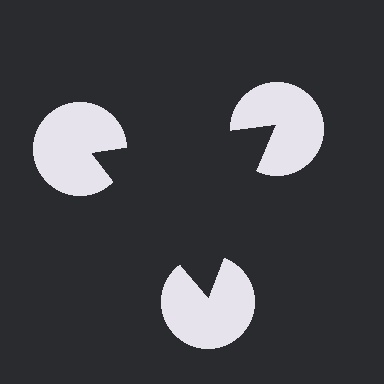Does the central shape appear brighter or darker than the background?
It typically appears slightly darker than the background, even though no actual brightness change is drawn.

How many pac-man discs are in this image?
There are 3 — one at each vertex of the illusory triangle.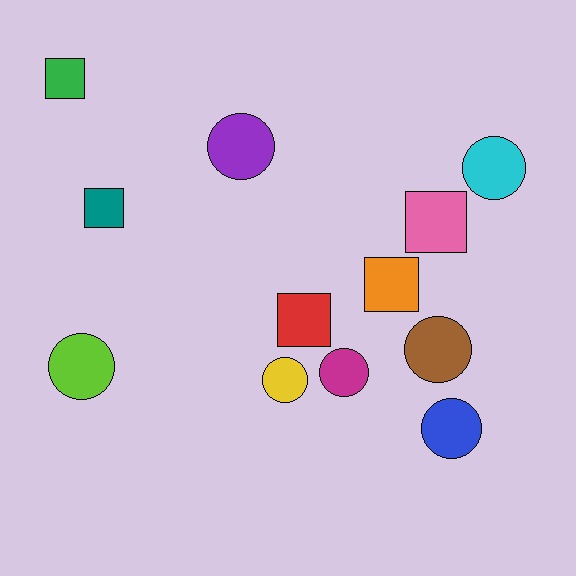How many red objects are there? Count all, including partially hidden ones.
There is 1 red object.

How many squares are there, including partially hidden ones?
There are 5 squares.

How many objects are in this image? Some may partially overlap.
There are 12 objects.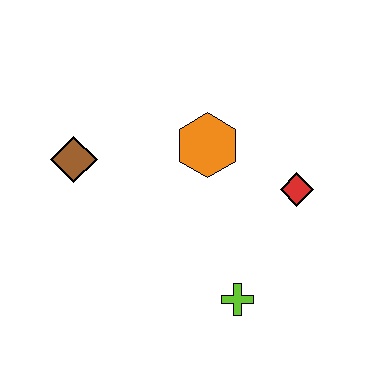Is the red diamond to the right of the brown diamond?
Yes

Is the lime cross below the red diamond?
Yes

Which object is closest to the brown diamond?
The orange hexagon is closest to the brown diamond.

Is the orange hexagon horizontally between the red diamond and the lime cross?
No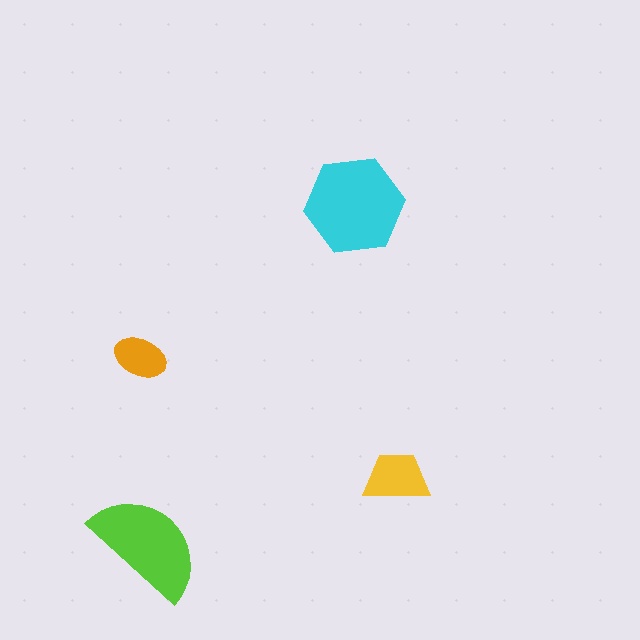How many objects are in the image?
There are 4 objects in the image.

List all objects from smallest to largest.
The orange ellipse, the yellow trapezoid, the lime semicircle, the cyan hexagon.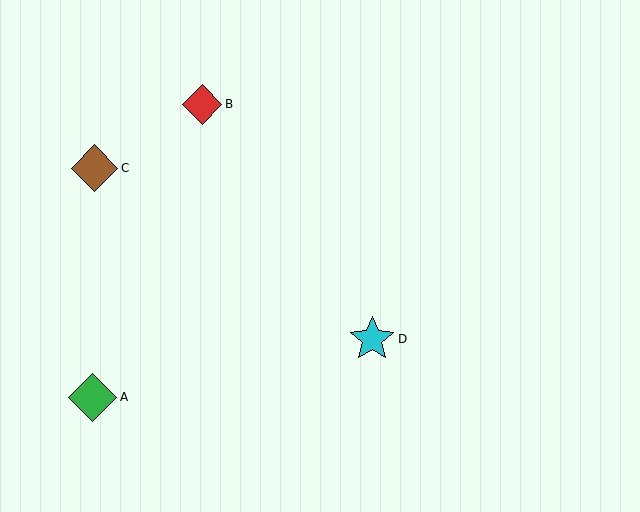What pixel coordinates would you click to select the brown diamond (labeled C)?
Click at (95, 168) to select the brown diamond C.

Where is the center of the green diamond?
The center of the green diamond is at (93, 397).